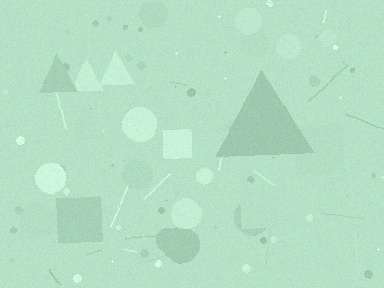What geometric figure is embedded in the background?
A triangle is embedded in the background.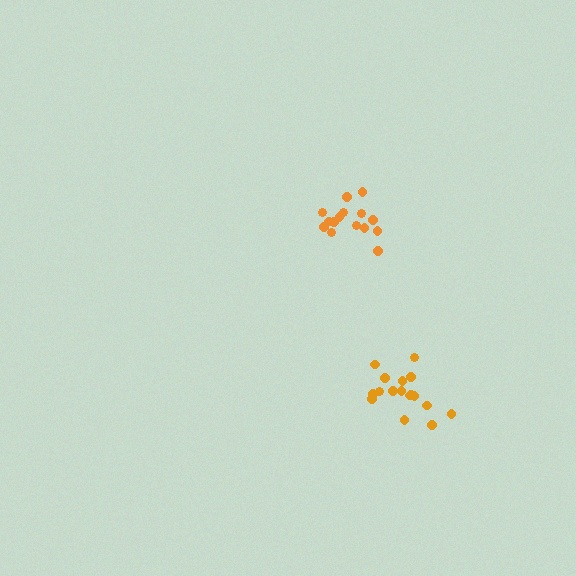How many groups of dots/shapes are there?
There are 2 groups.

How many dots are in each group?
Group 1: 15 dots, Group 2: 17 dots (32 total).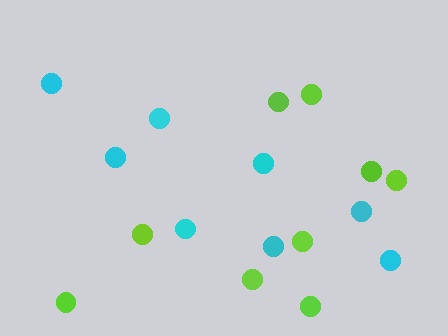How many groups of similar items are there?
There are 2 groups: one group of lime circles (9) and one group of cyan circles (8).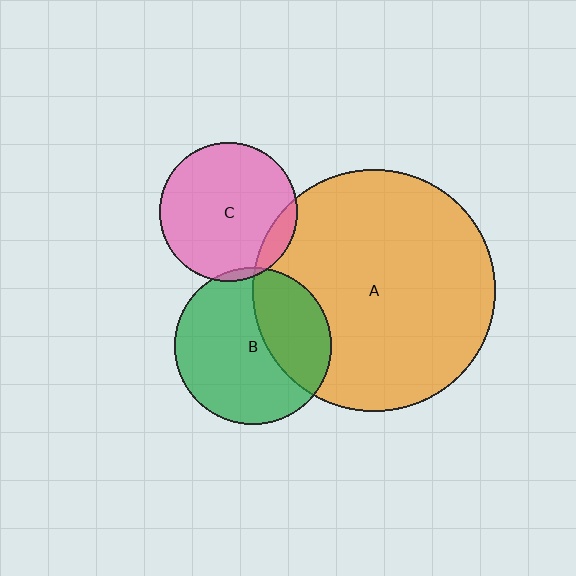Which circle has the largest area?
Circle A (orange).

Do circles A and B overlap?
Yes.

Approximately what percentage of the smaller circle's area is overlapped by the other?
Approximately 35%.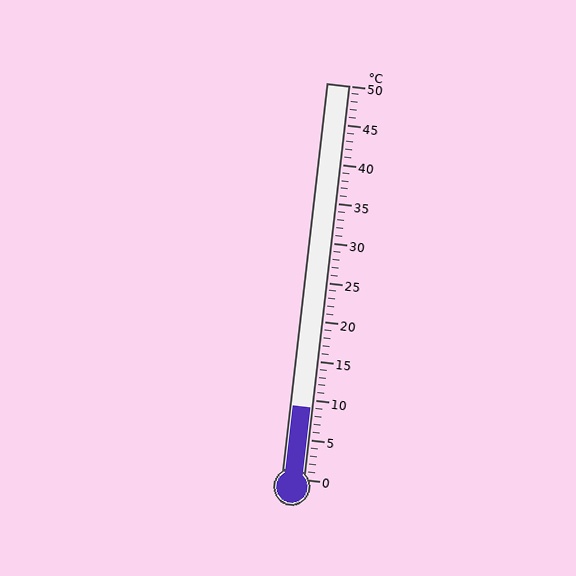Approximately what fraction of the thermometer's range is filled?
The thermometer is filled to approximately 20% of its range.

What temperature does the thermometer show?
The thermometer shows approximately 9°C.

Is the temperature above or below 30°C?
The temperature is below 30°C.